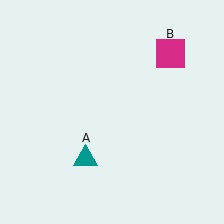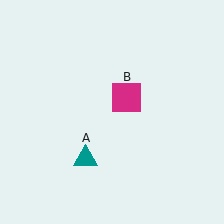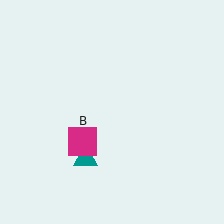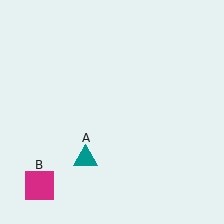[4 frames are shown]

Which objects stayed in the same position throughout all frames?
Teal triangle (object A) remained stationary.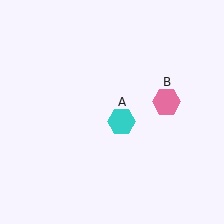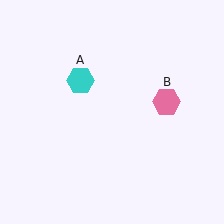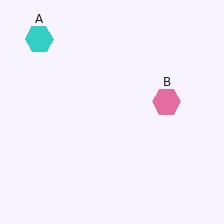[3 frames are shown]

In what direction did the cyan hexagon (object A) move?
The cyan hexagon (object A) moved up and to the left.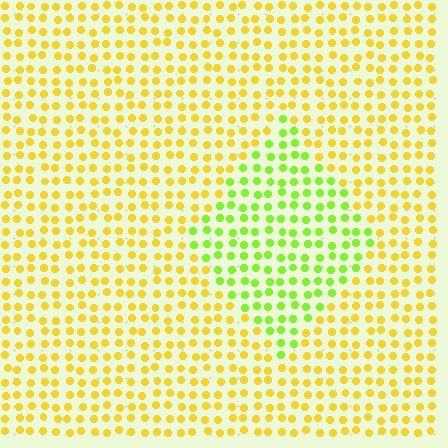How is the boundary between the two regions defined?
The boundary is defined purely by a slight shift in hue (about 45 degrees). Spacing, size, and orientation are identical on both sides.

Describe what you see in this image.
The image is filled with small yellow elements in a uniform arrangement. A diamond-shaped region is visible where the elements are tinted to a slightly different hue, forming a subtle color boundary.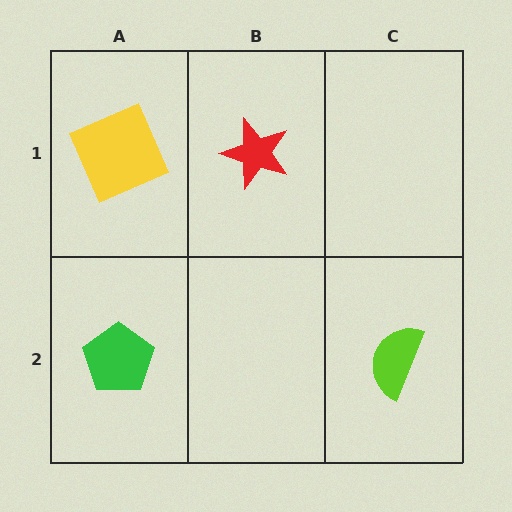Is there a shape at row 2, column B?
No, that cell is empty.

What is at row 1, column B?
A red star.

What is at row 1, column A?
A yellow square.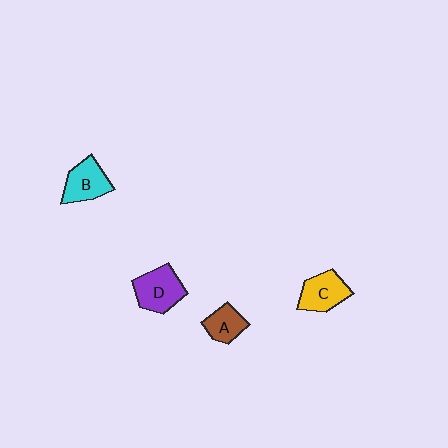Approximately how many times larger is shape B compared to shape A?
Approximately 1.4 times.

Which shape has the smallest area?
Shape A (brown).